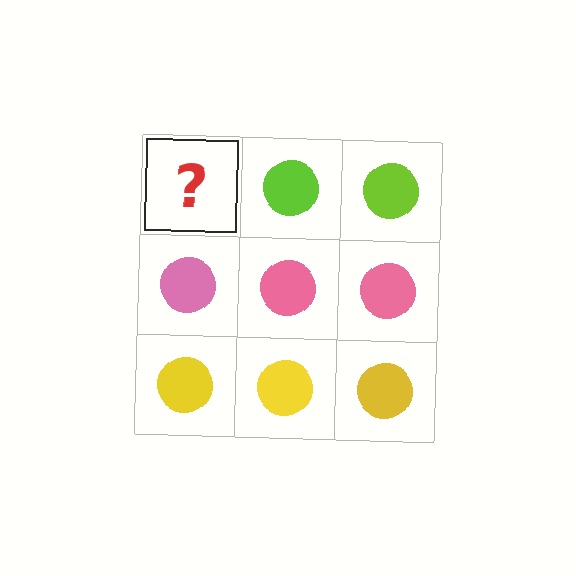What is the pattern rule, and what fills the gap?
The rule is that each row has a consistent color. The gap should be filled with a lime circle.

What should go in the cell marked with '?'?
The missing cell should contain a lime circle.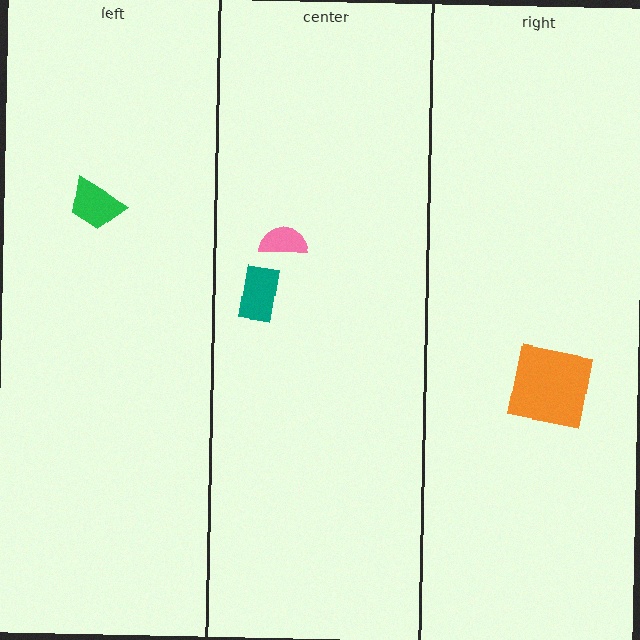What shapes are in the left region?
The green trapezoid.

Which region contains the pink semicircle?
The center region.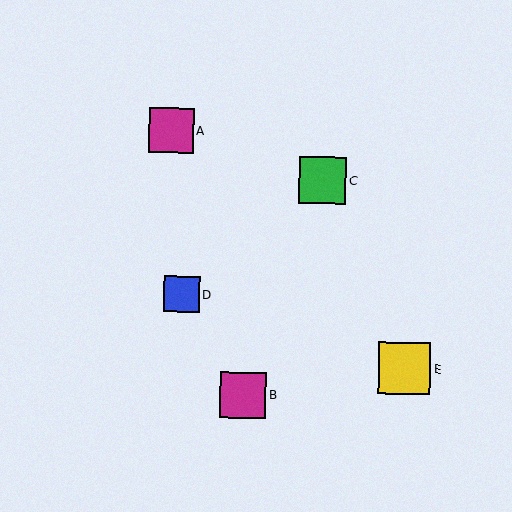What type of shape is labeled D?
Shape D is a blue square.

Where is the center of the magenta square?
The center of the magenta square is at (243, 395).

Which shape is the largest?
The yellow square (labeled E) is the largest.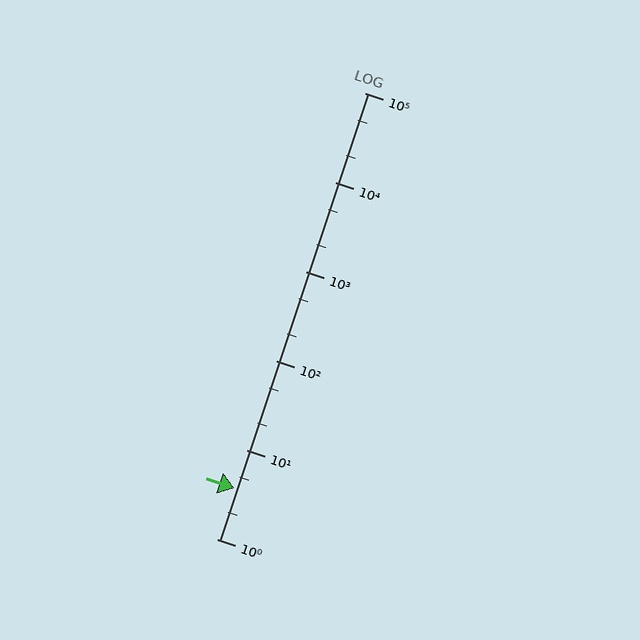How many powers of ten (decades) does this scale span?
The scale spans 5 decades, from 1 to 100000.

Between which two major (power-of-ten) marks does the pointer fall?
The pointer is between 1 and 10.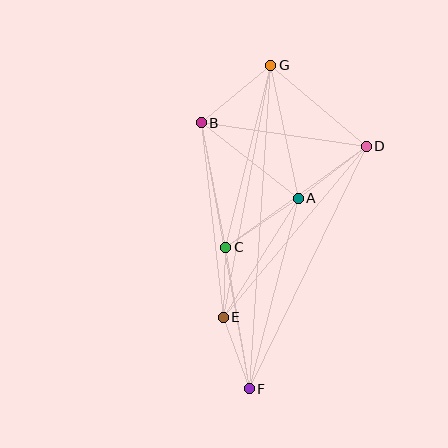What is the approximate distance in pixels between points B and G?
The distance between B and G is approximately 90 pixels.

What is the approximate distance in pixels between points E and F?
The distance between E and F is approximately 76 pixels.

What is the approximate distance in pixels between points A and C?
The distance between A and C is approximately 88 pixels.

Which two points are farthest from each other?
Points F and G are farthest from each other.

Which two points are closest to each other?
Points C and E are closest to each other.